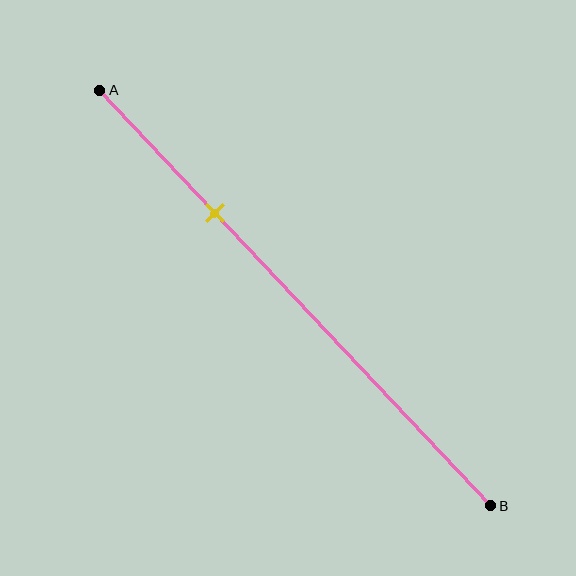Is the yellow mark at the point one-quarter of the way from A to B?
No, the mark is at about 30% from A, not at the 25% one-quarter point.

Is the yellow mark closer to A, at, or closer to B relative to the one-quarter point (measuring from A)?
The yellow mark is closer to point B than the one-quarter point of segment AB.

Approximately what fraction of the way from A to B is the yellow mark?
The yellow mark is approximately 30% of the way from A to B.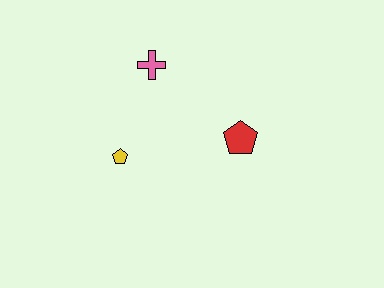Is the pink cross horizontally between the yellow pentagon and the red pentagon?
Yes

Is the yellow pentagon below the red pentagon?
Yes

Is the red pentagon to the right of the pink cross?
Yes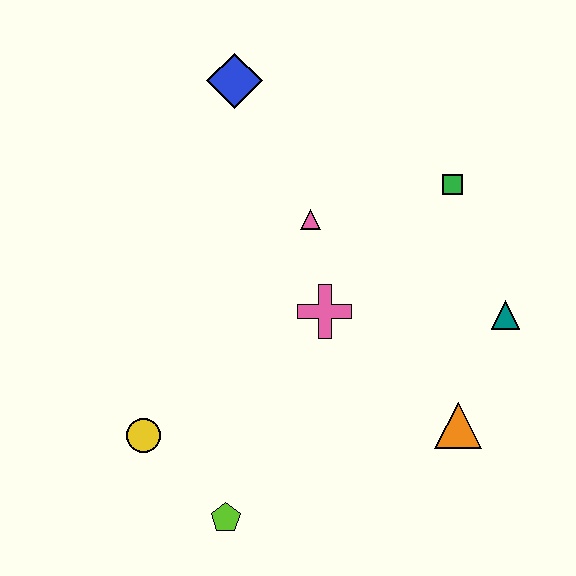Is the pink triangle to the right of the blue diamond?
Yes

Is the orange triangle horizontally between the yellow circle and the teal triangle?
Yes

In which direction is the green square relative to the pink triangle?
The green square is to the right of the pink triangle.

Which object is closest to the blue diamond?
The pink triangle is closest to the blue diamond.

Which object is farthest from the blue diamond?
The lime pentagon is farthest from the blue diamond.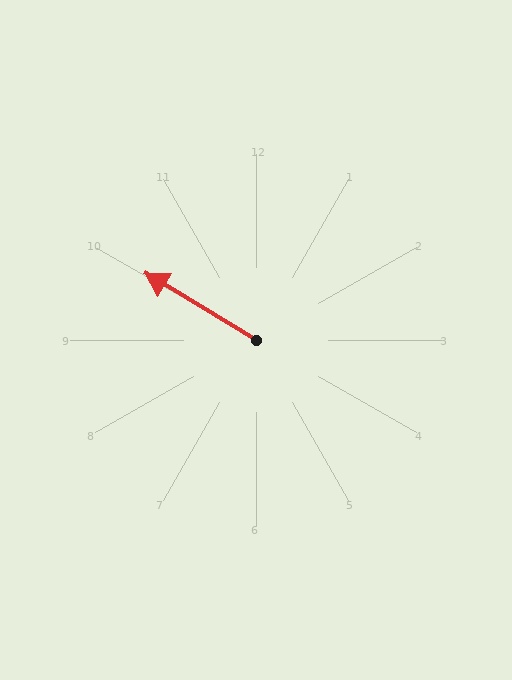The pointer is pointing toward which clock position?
Roughly 10 o'clock.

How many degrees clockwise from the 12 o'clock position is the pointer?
Approximately 301 degrees.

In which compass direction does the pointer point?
Northwest.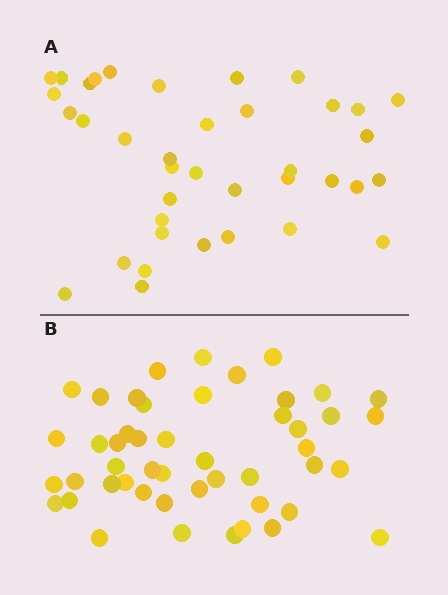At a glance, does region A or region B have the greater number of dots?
Region B (the bottom region) has more dots.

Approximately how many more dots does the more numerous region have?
Region B has roughly 10 or so more dots than region A.